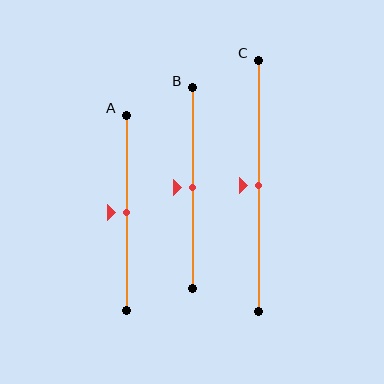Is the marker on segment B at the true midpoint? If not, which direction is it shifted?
Yes, the marker on segment B is at the true midpoint.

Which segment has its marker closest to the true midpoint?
Segment A has its marker closest to the true midpoint.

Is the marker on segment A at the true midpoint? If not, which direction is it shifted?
Yes, the marker on segment A is at the true midpoint.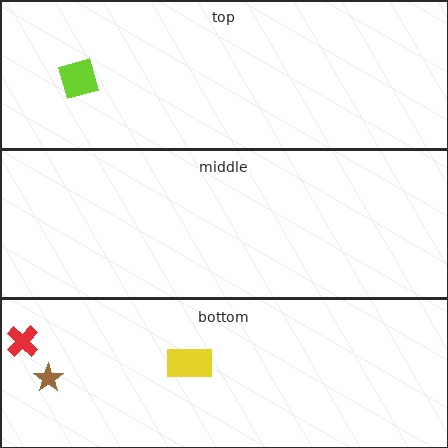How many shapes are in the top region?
1.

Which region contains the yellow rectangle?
The bottom region.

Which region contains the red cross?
The bottom region.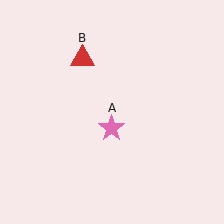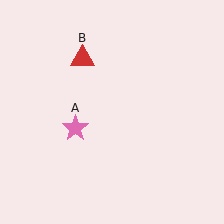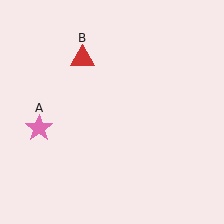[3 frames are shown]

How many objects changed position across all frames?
1 object changed position: pink star (object A).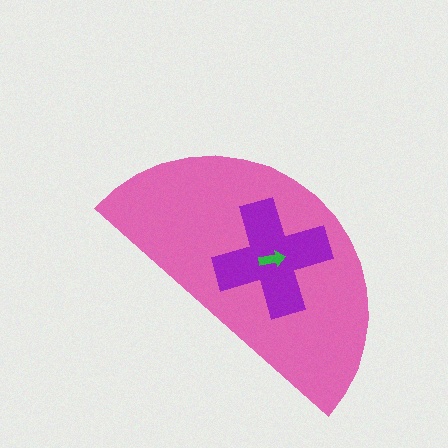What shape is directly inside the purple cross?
The green arrow.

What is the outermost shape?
The pink semicircle.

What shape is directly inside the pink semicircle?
The purple cross.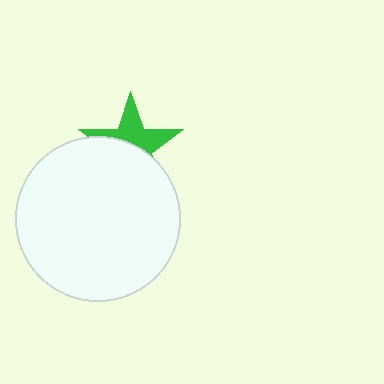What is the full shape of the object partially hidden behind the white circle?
The partially hidden object is a green star.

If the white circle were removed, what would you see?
You would see the complete green star.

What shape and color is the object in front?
The object in front is a white circle.